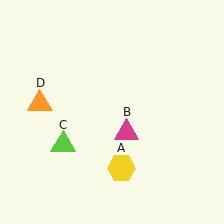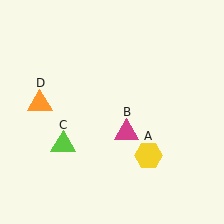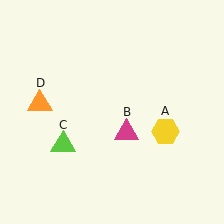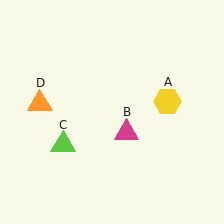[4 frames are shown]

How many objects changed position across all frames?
1 object changed position: yellow hexagon (object A).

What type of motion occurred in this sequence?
The yellow hexagon (object A) rotated counterclockwise around the center of the scene.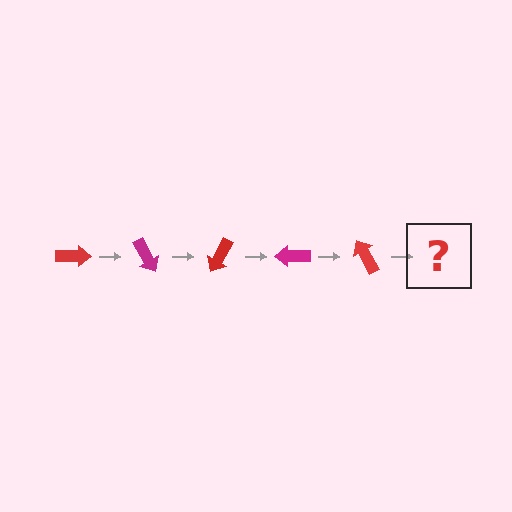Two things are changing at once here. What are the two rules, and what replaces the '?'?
The two rules are that it rotates 60 degrees each step and the color cycles through red and magenta. The '?' should be a magenta arrow, rotated 300 degrees from the start.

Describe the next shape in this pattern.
It should be a magenta arrow, rotated 300 degrees from the start.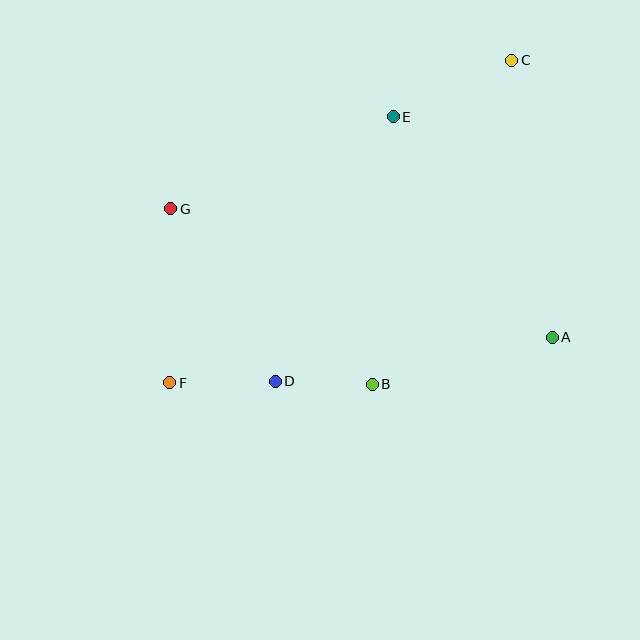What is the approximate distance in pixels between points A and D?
The distance between A and D is approximately 281 pixels.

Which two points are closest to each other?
Points B and D are closest to each other.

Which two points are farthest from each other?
Points C and F are farthest from each other.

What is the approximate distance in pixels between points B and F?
The distance between B and F is approximately 203 pixels.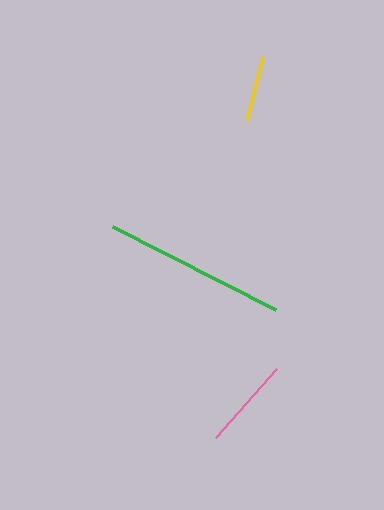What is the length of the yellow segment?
The yellow segment is approximately 65 pixels long.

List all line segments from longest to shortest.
From longest to shortest: green, pink, yellow.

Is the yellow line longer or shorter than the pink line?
The pink line is longer than the yellow line.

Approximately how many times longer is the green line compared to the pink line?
The green line is approximately 2.0 times the length of the pink line.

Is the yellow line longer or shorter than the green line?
The green line is longer than the yellow line.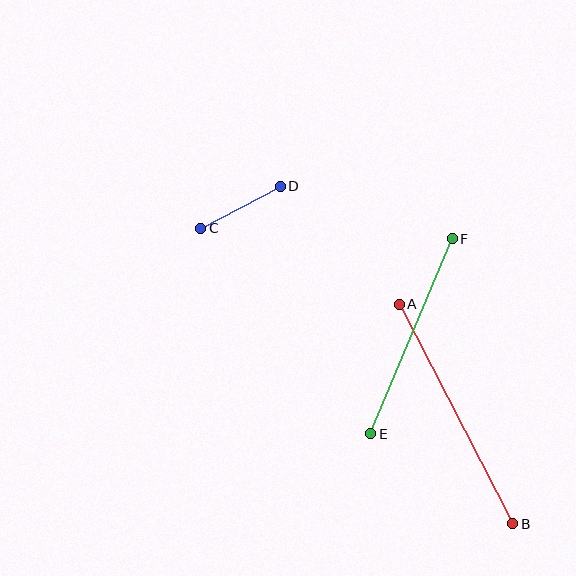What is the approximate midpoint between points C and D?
The midpoint is at approximately (240, 207) pixels.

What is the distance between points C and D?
The distance is approximately 90 pixels.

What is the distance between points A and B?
The distance is approximately 247 pixels.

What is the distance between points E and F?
The distance is approximately 212 pixels.